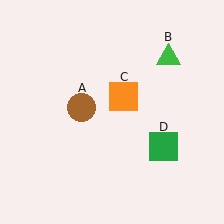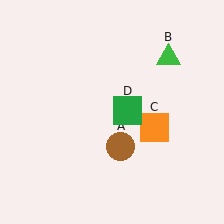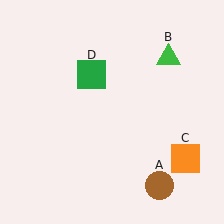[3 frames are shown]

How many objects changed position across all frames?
3 objects changed position: brown circle (object A), orange square (object C), green square (object D).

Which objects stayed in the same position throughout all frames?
Green triangle (object B) remained stationary.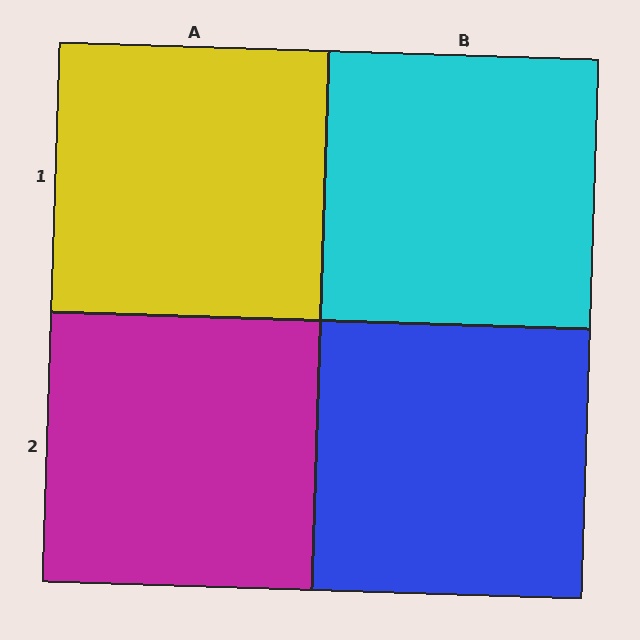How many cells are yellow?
1 cell is yellow.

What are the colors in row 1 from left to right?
Yellow, cyan.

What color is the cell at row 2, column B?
Blue.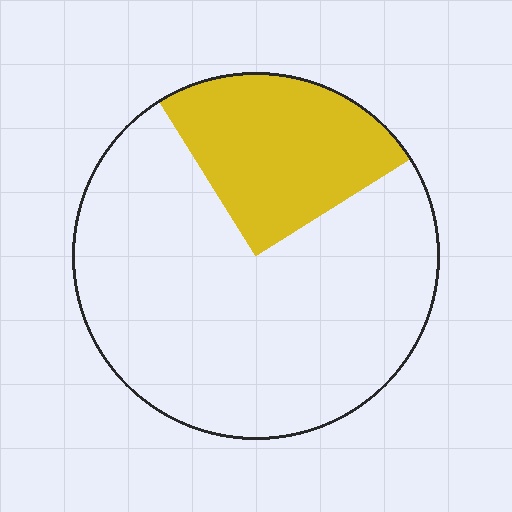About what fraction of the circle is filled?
About one quarter (1/4).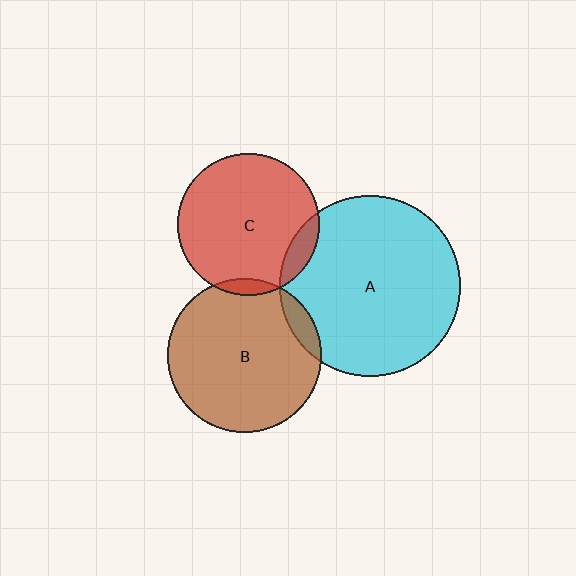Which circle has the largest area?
Circle A (cyan).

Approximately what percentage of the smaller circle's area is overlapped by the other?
Approximately 5%.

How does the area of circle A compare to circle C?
Approximately 1.6 times.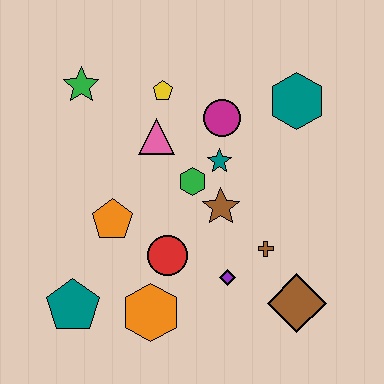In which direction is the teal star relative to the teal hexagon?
The teal star is to the left of the teal hexagon.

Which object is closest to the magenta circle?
The teal star is closest to the magenta circle.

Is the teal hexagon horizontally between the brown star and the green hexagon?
No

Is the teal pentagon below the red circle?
Yes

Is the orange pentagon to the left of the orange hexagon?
Yes